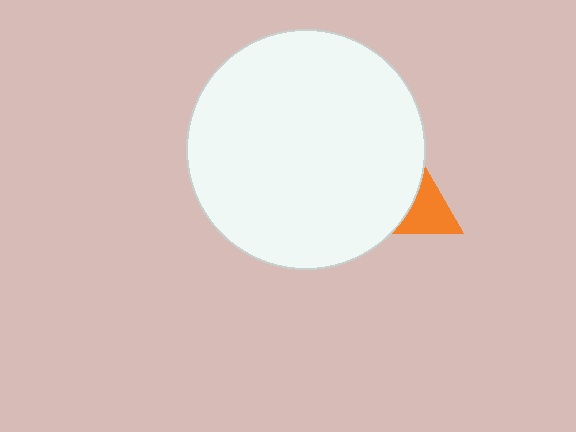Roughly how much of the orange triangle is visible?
A small part of it is visible (roughly 33%).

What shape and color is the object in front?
The object in front is a white circle.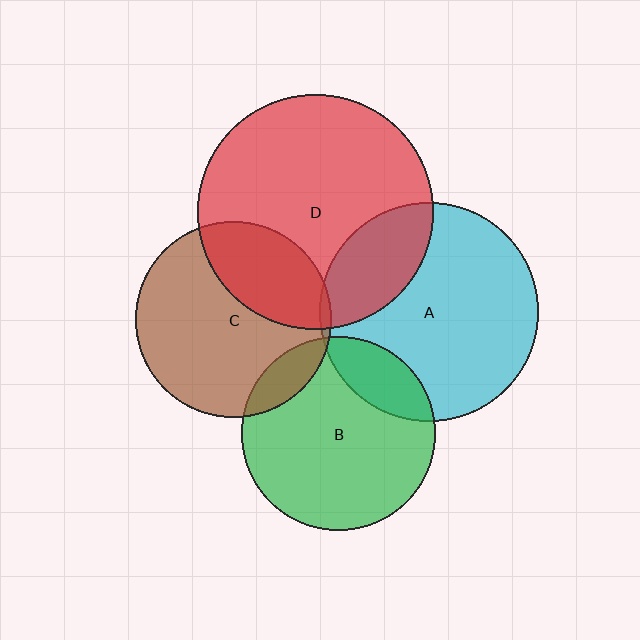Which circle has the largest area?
Circle D (red).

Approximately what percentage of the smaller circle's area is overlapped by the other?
Approximately 5%.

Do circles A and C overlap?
Yes.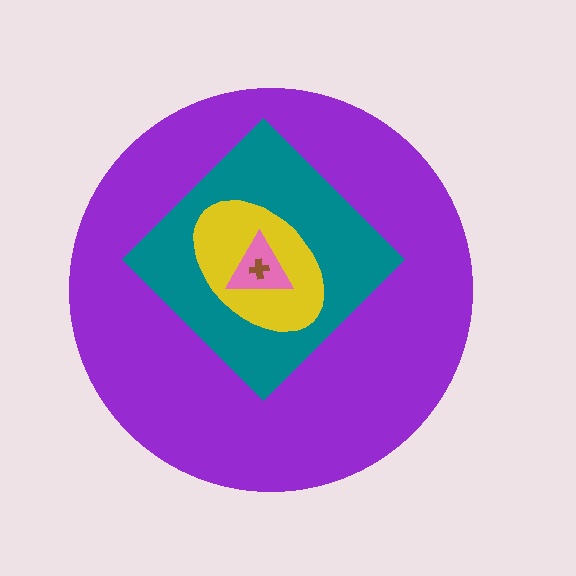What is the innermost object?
The brown cross.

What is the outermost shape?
The purple circle.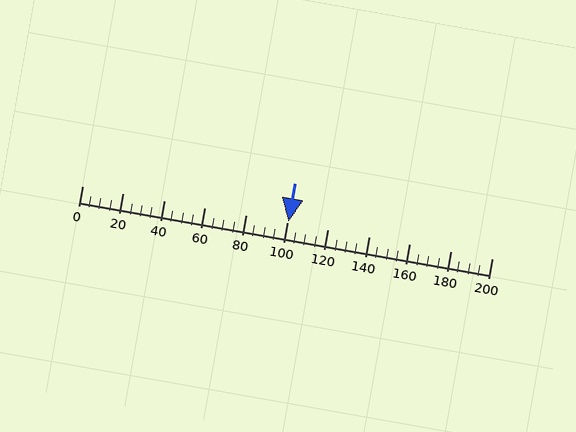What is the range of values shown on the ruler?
The ruler shows values from 0 to 200.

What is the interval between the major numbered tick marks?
The major tick marks are spaced 20 units apart.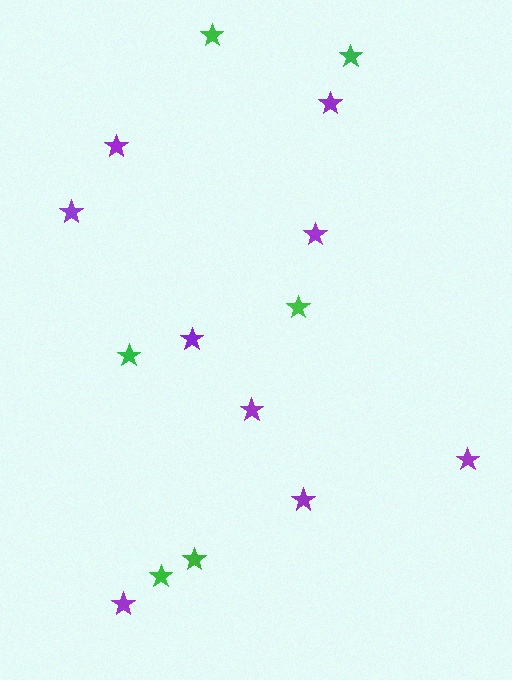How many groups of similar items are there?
There are 2 groups: one group of purple stars (9) and one group of green stars (6).